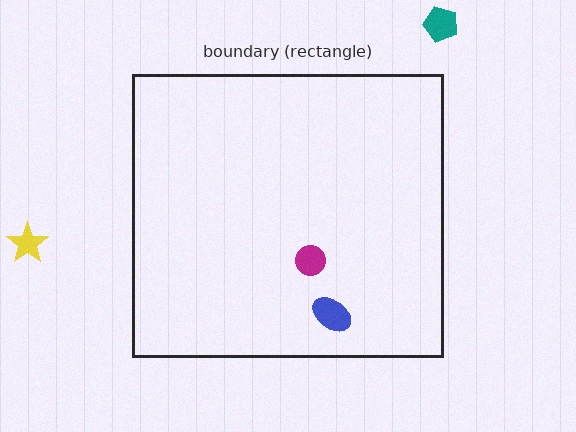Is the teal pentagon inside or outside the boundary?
Outside.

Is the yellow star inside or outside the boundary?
Outside.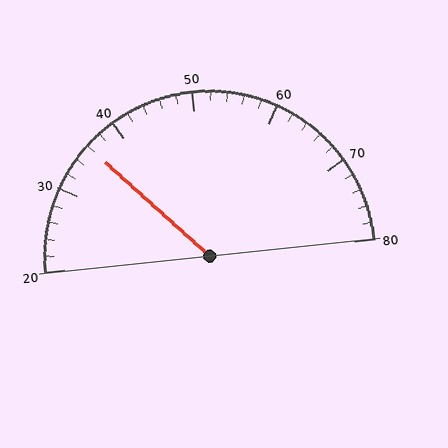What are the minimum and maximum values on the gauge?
The gauge ranges from 20 to 80.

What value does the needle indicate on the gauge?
The needle indicates approximately 36.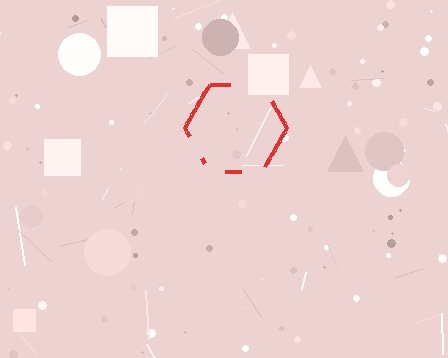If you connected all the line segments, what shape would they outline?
They would outline a hexagon.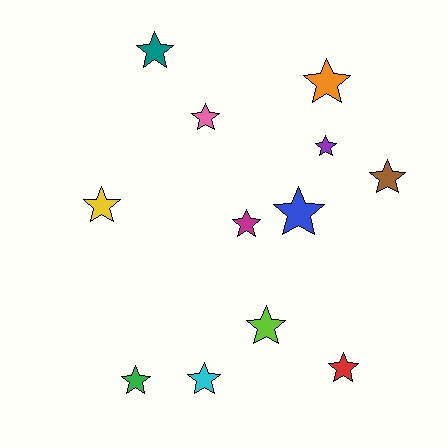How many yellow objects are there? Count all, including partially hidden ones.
There is 1 yellow object.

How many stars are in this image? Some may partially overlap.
There are 12 stars.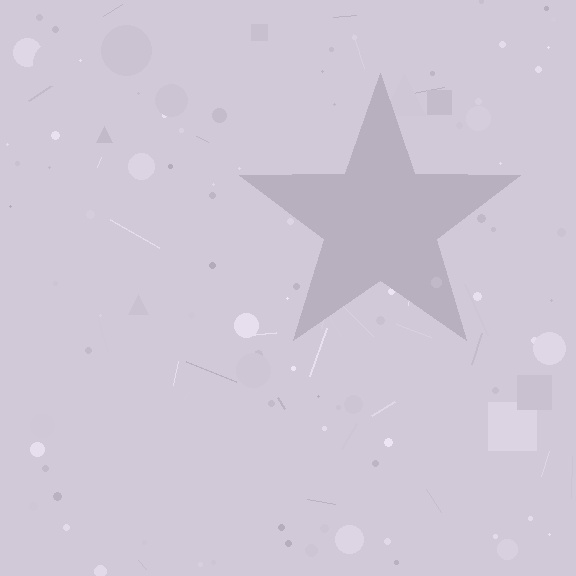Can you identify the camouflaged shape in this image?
The camouflaged shape is a star.